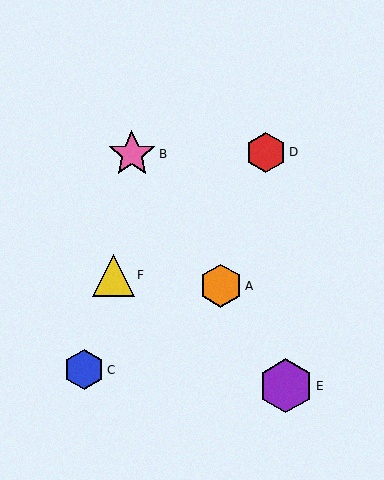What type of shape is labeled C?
Shape C is a blue hexagon.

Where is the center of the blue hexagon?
The center of the blue hexagon is at (84, 370).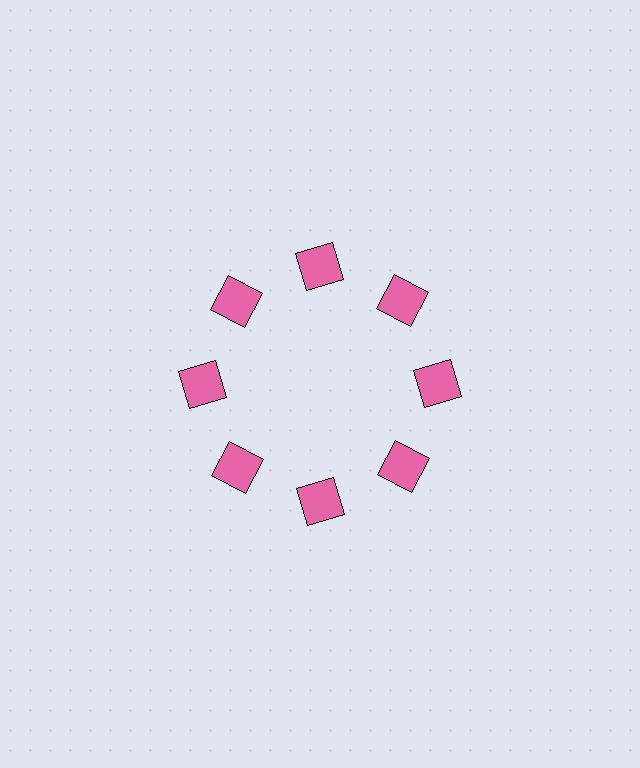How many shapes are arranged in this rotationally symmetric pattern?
There are 8 shapes, arranged in 8 groups of 1.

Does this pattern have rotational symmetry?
Yes, this pattern has 8-fold rotational symmetry. It looks the same after rotating 45 degrees around the center.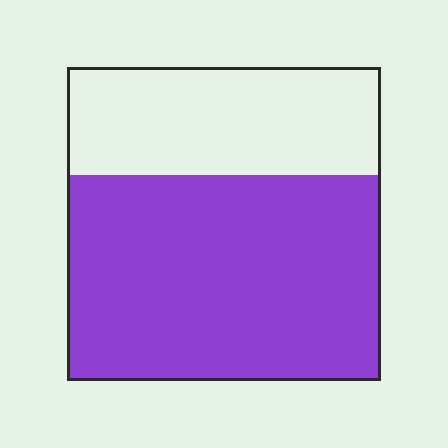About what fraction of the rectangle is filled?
About two thirds (2/3).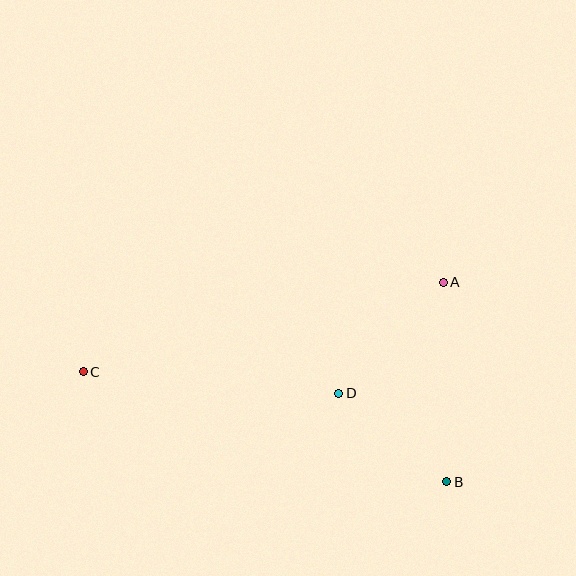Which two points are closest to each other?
Points B and D are closest to each other.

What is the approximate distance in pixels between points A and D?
The distance between A and D is approximately 153 pixels.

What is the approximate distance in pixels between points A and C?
The distance between A and C is approximately 371 pixels.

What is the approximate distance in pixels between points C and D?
The distance between C and D is approximately 257 pixels.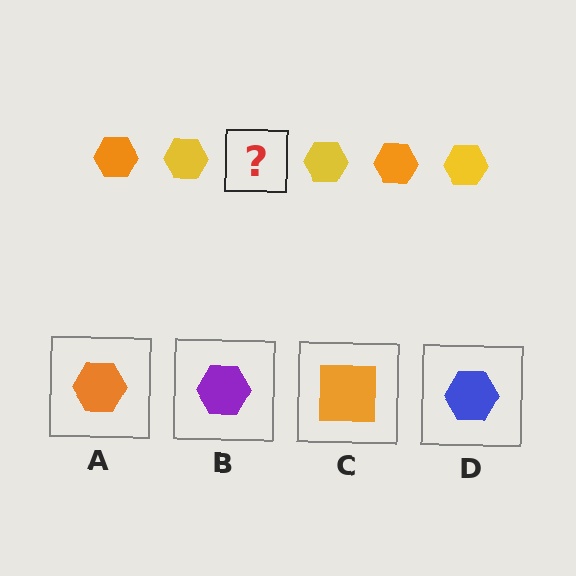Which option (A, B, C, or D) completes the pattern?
A.